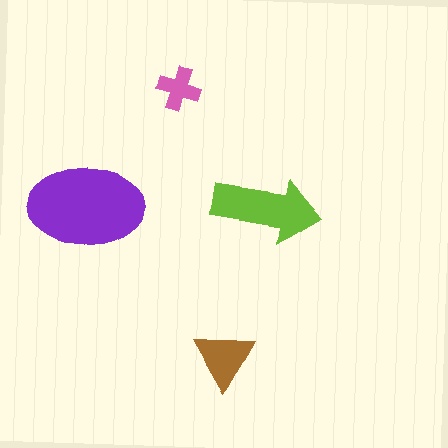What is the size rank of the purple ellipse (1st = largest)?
1st.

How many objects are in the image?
There are 4 objects in the image.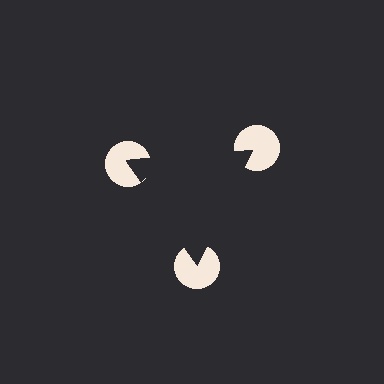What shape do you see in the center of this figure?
An illusory triangle — its edges are inferred from the aligned wedge cuts in the pac-man discs, not physically drawn.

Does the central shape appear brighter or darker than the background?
It typically appears slightly darker than the background, even though no actual brightness change is drawn.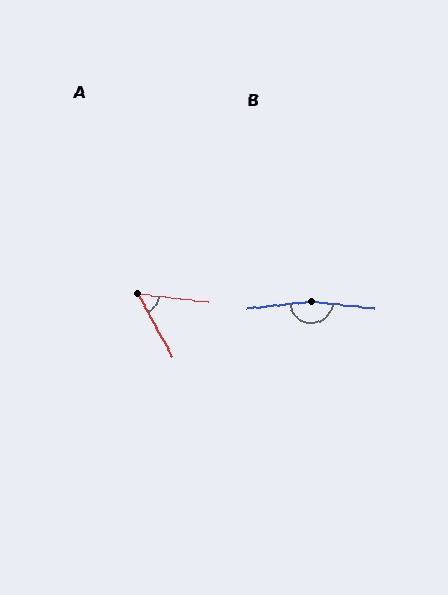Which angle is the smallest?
A, at approximately 54 degrees.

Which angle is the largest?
B, at approximately 167 degrees.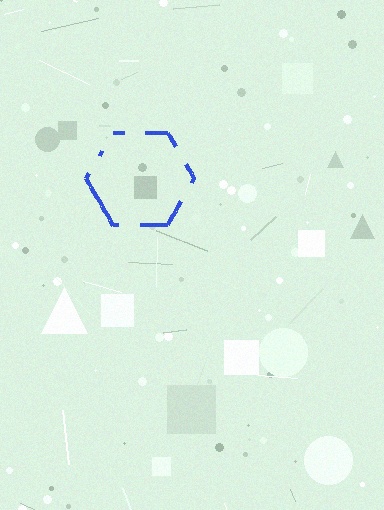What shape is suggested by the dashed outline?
The dashed outline suggests a hexagon.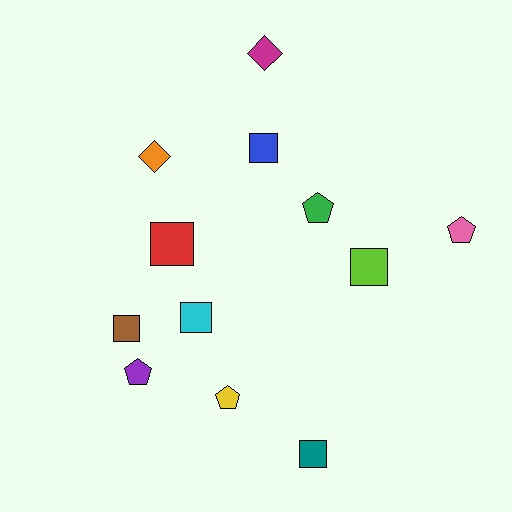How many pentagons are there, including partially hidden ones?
There are 4 pentagons.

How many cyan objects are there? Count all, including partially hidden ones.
There is 1 cyan object.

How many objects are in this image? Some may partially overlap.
There are 12 objects.